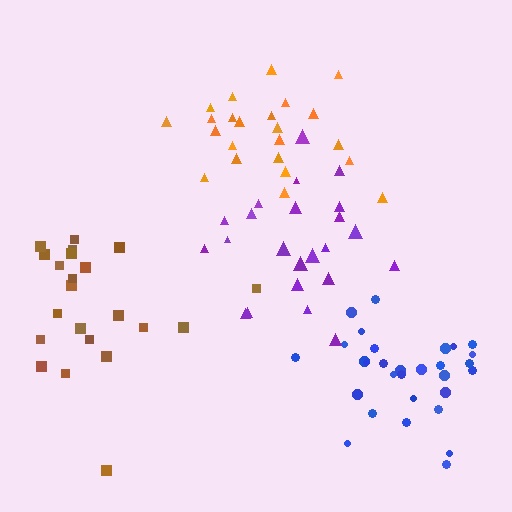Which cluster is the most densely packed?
Blue.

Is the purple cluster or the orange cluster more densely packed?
Orange.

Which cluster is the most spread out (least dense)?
Brown.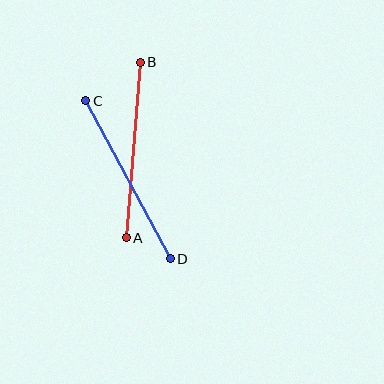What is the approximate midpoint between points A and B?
The midpoint is at approximately (133, 150) pixels.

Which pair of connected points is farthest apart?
Points C and D are farthest apart.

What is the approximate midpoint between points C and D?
The midpoint is at approximately (128, 180) pixels.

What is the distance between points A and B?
The distance is approximately 176 pixels.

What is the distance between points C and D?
The distance is approximately 179 pixels.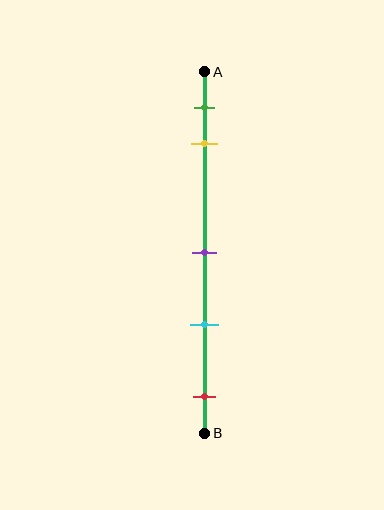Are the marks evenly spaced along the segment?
No, the marks are not evenly spaced.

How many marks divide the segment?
There are 5 marks dividing the segment.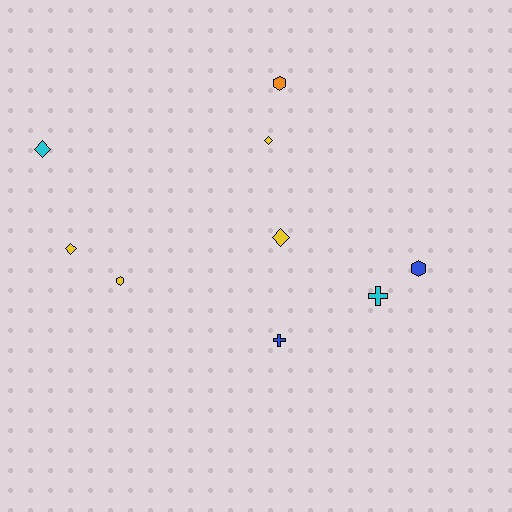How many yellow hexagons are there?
There is 1 yellow hexagon.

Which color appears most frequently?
Yellow, with 4 objects.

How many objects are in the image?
There are 9 objects.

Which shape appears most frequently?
Diamond, with 4 objects.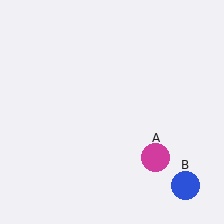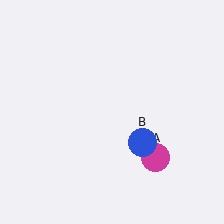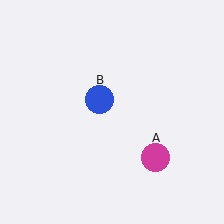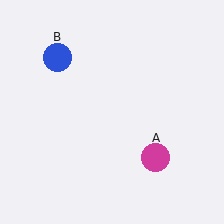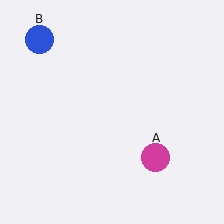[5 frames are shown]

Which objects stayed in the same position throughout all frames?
Magenta circle (object A) remained stationary.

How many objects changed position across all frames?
1 object changed position: blue circle (object B).